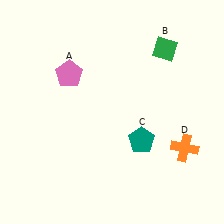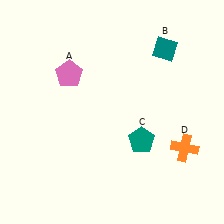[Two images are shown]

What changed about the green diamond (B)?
In Image 1, B is green. In Image 2, it changed to teal.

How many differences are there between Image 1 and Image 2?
There is 1 difference between the two images.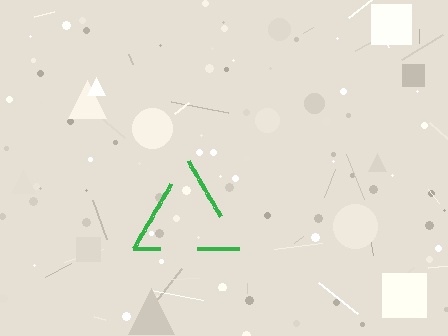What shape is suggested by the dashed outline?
The dashed outline suggests a triangle.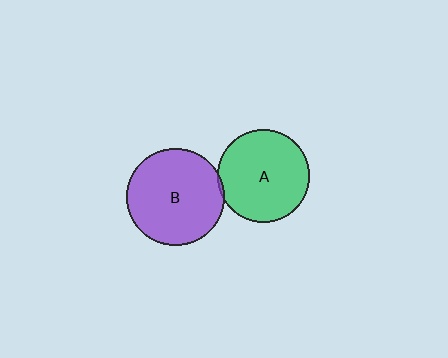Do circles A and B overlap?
Yes.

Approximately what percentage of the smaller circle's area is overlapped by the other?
Approximately 5%.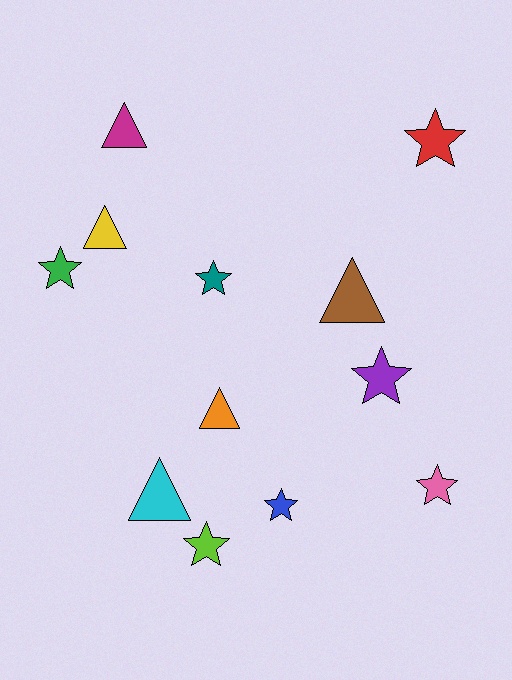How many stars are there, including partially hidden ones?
There are 7 stars.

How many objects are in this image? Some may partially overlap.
There are 12 objects.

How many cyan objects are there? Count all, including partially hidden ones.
There is 1 cyan object.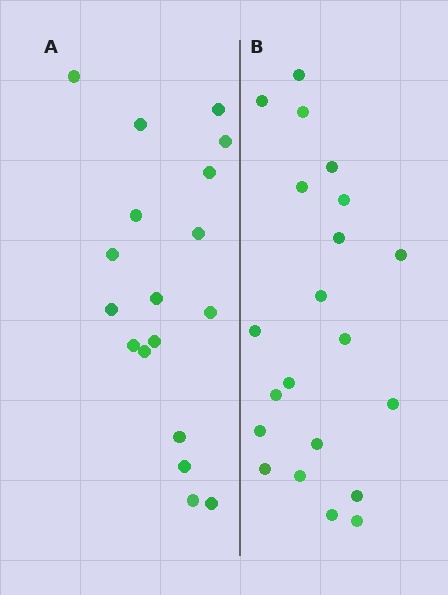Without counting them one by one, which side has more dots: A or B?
Region B (the right region) has more dots.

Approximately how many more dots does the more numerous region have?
Region B has just a few more — roughly 2 or 3 more dots than region A.